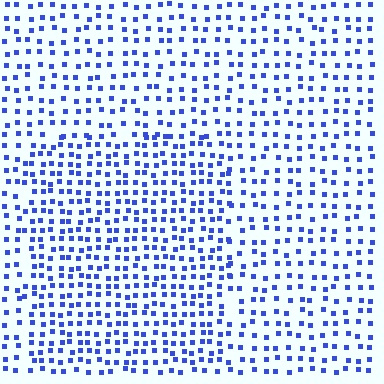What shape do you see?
I see a rectangle.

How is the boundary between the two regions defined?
The boundary is defined by a change in element density (approximately 1.6x ratio). All elements are the same color, size, and shape.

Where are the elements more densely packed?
The elements are more densely packed inside the rectangle boundary.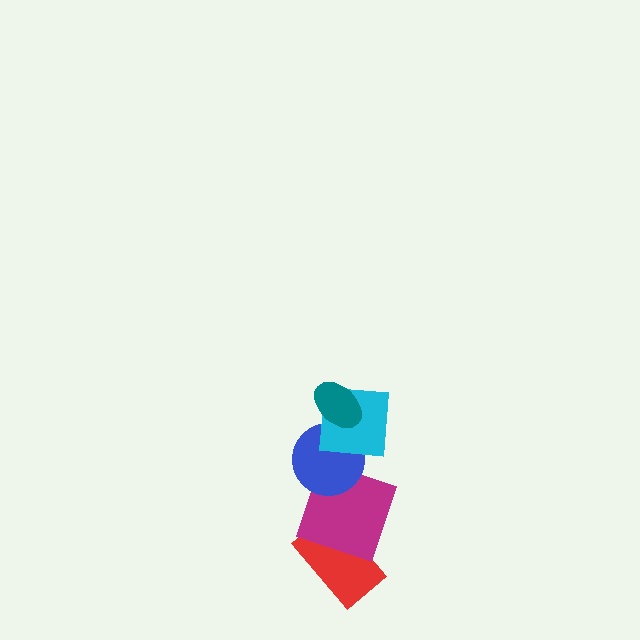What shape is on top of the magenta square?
The blue circle is on top of the magenta square.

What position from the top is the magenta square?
The magenta square is 4th from the top.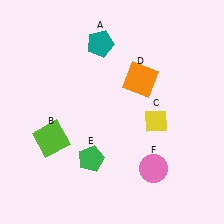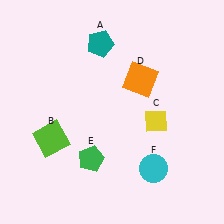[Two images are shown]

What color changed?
The circle (F) changed from pink in Image 1 to cyan in Image 2.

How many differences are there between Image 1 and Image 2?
There is 1 difference between the two images.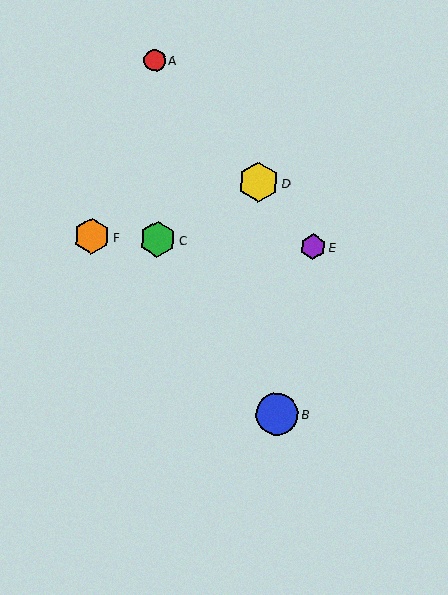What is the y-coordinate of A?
Object A is at y≈60.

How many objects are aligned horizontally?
3 objects (C, E, F) are aligned horizontally.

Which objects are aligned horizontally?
Objects C, E, F are aligned horizontally.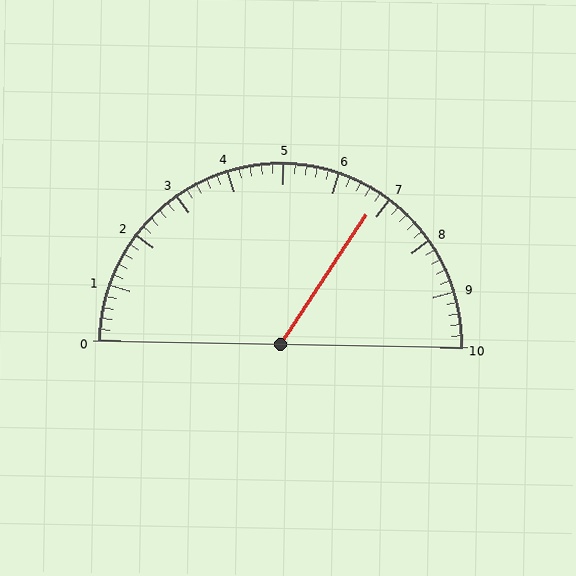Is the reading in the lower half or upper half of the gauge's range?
The reading is in the upper half of the range (0 to 10).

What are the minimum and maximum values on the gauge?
The gauge ranges from 0 to 10.